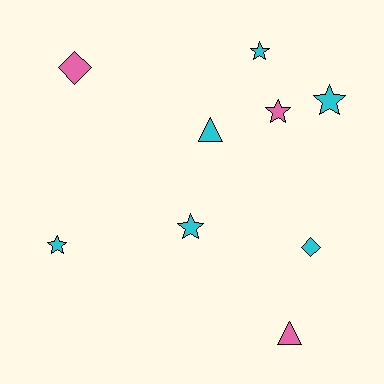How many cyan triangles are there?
There is 1 cyan triangle.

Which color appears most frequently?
Cyan, with 6 objects.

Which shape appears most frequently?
Star, with 5 objects.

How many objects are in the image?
There are 9 objects.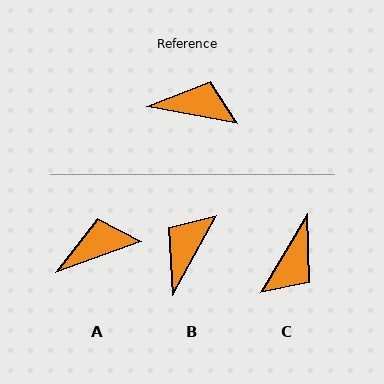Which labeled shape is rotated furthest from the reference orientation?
C, about 110 degrees away.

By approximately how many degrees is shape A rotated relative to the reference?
Approximately 30 degrees counter-clockwise.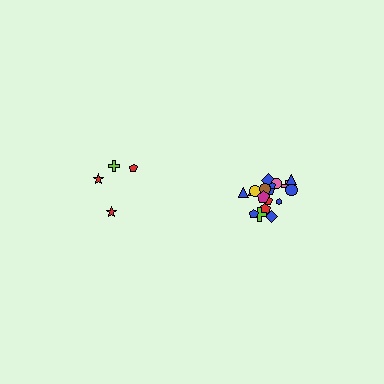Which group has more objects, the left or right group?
The right group.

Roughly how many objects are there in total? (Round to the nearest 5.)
Roughly 20 objects in total.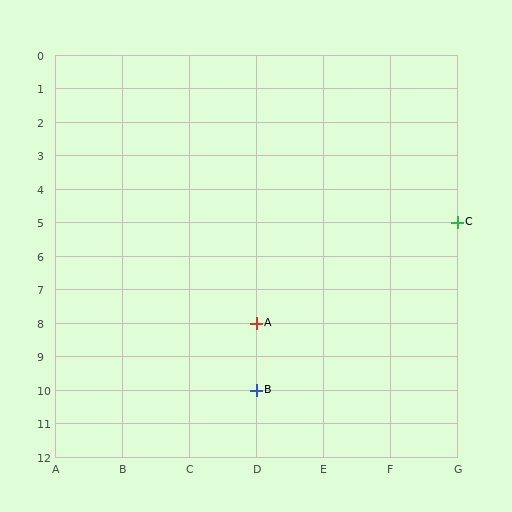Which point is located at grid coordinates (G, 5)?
Point C is at (G, 5).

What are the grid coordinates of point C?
Point C is at grid coordinates (G, 5).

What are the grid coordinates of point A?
Point A is at grid coordinates (D, 8).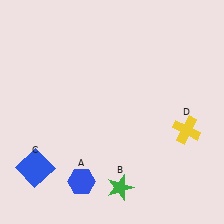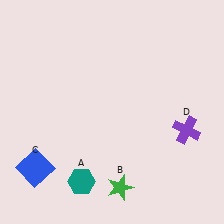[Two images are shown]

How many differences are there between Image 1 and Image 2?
There are 2 differences between the two images.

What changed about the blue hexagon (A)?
In Image 1, A is blue. In Image 2, it changed to teal.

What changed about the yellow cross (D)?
In Image 1, D is yellow. In Image 2, it changed to purple.